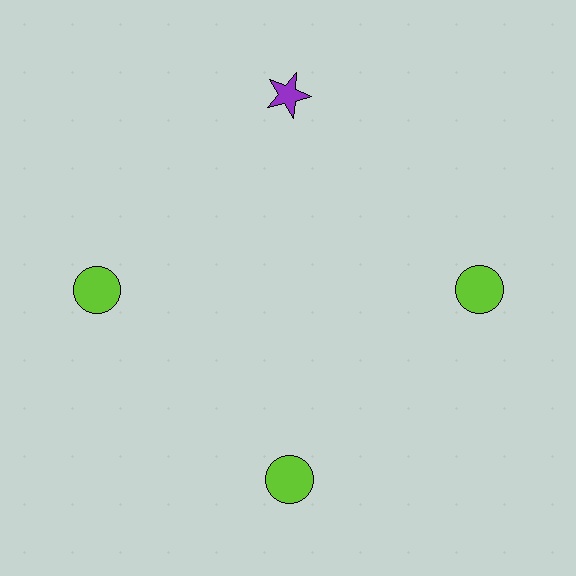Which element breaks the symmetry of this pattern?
The purple star at roughly the 12 o'clock position breaks the symmetry. All other shapes are lime circles.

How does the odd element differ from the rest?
It differs in both color (purple instead of lime) and shape (star instead of circle).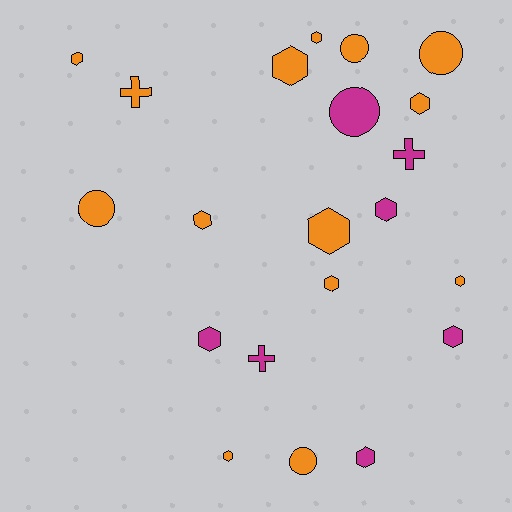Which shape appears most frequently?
Hexagon, with 13 objects.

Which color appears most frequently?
Orange, with 14 objects.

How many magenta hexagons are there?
There are 4 magenta hexagons.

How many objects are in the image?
There are 21 objects.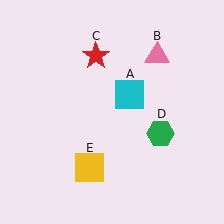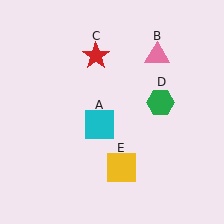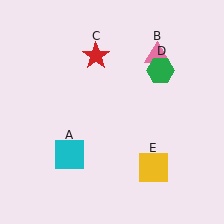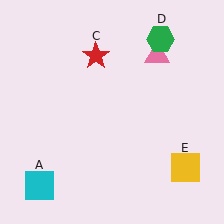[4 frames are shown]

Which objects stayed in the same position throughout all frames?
Pink triangle (object B) and red star (object C) remained stationary.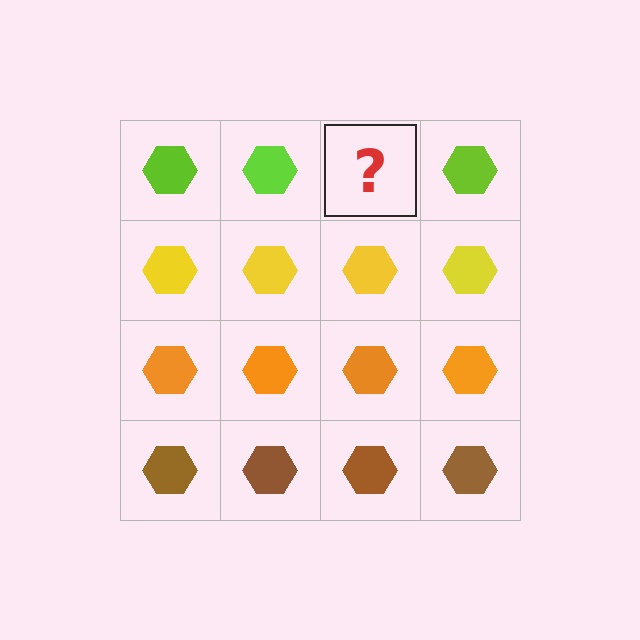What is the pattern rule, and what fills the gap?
The rule is that each row has a consistent color. The gap should be filled with a lime hexagon.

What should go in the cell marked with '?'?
The missing cell should contain a lime hexagon.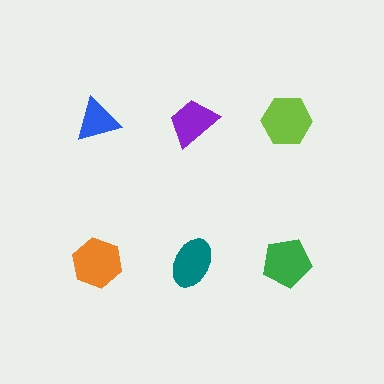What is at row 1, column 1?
A blue triangle.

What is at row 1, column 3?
A lime hexagon.